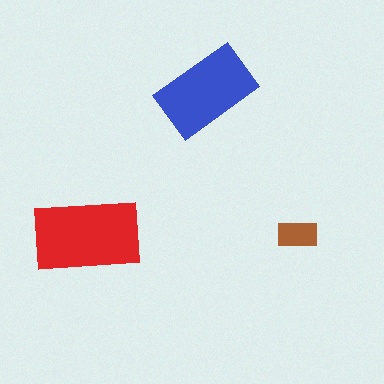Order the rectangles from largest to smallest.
the red one, the blue one, the brown one.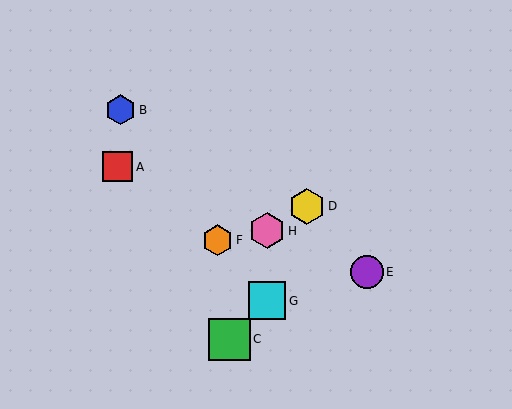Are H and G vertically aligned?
Yes, both are at x≈267.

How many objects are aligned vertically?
2 objects (G, H) are aligned vertically.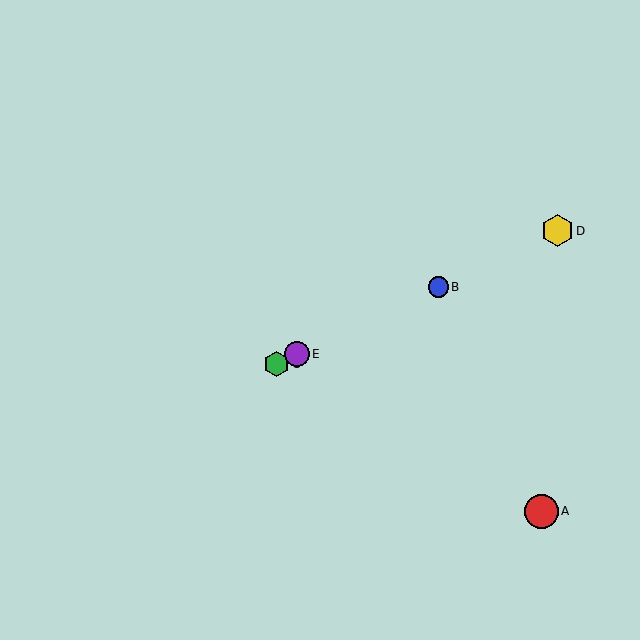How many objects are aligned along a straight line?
4 objects (B, C, D, E) are aligned along a straight line.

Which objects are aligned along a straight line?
Objects B, C, D, E are aligned along a straight line.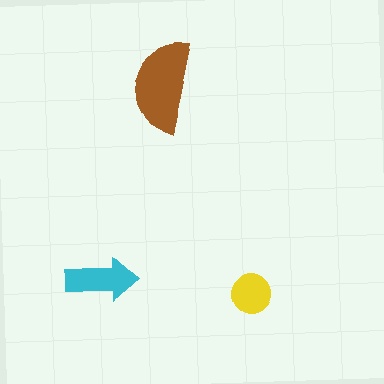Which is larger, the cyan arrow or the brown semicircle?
The brown semicircle.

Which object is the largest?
The brown semicircle.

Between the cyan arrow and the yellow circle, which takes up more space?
The cyan arrow.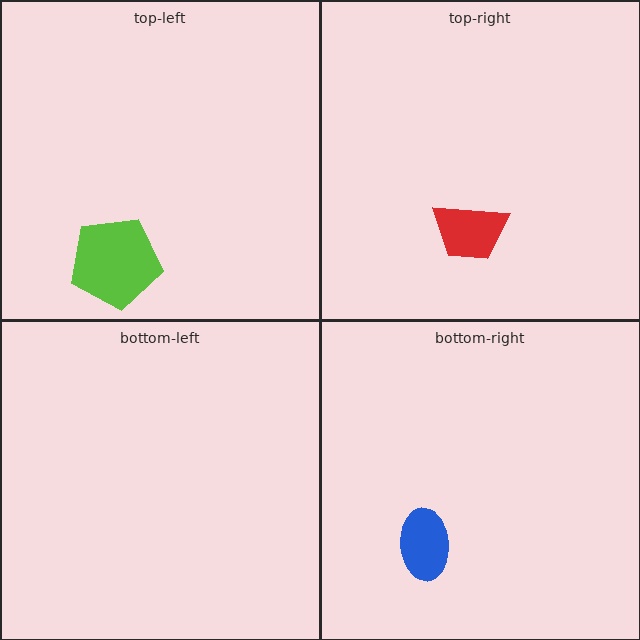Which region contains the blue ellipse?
The bottom-right region.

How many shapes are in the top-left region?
1.